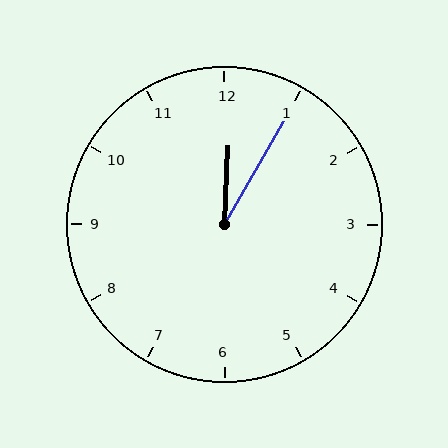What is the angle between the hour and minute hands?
Approximately 28 degrees.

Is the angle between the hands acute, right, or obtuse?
It is acute.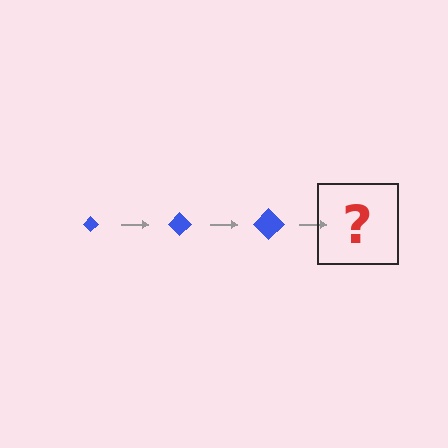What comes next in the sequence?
The next element should be a blue diamond, larger than the previous one.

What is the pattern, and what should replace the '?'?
The pattern is that the diamond gets progressively larger each step. The '?' should be a blue diamond, larger than the previous one.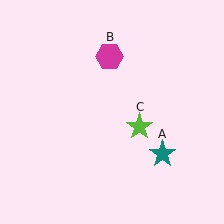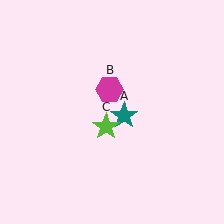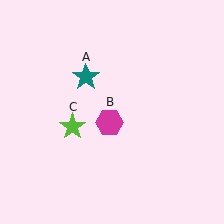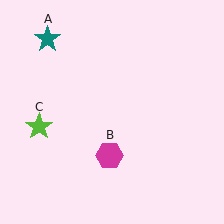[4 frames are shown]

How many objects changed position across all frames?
3 objects changed position: teal star (object A), magenta hexagon (object B), lime star (object C).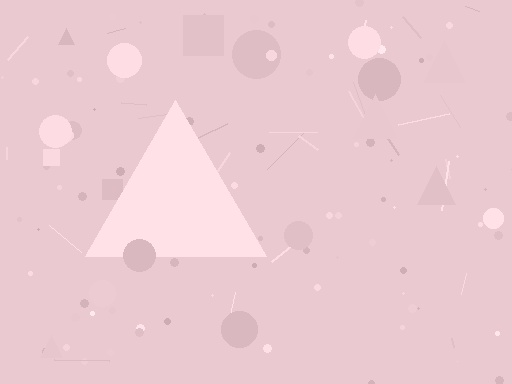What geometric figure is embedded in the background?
A triangle is embedded in the background.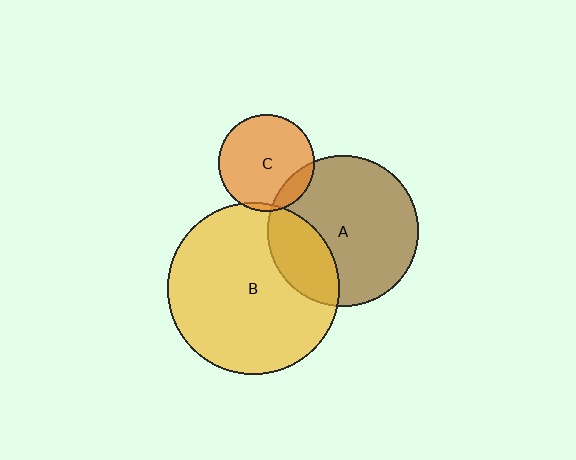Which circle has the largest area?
Circle B (yellow).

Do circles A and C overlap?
Yes.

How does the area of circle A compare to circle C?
Approximately 2.4 times.